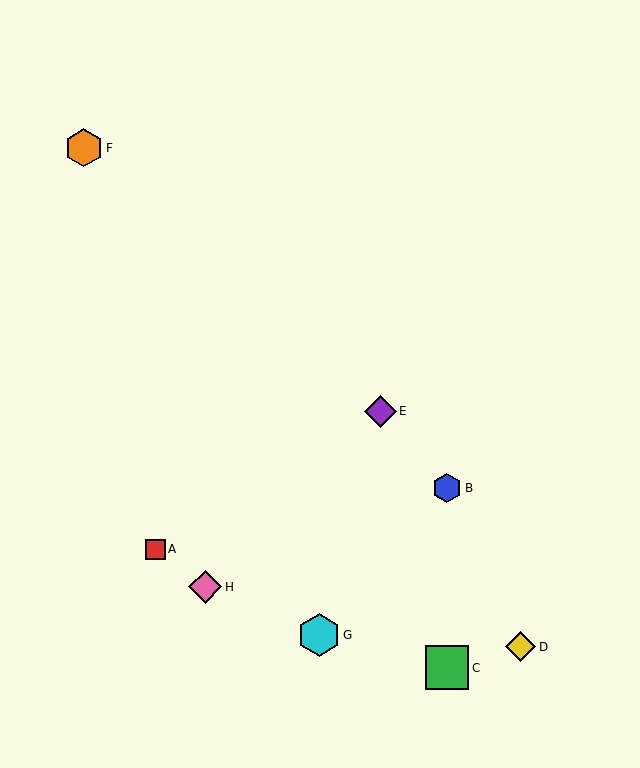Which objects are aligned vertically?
Objects B, C are aligned vertically.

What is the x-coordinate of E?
Object E is at x≈381.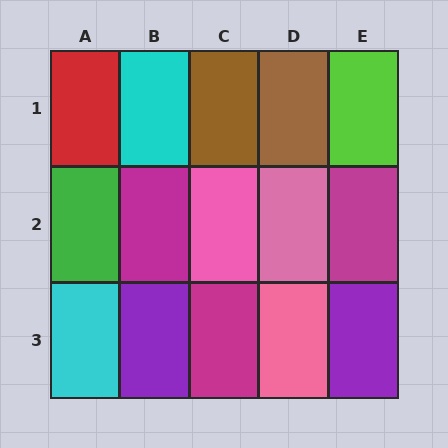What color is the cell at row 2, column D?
Pink.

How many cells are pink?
3 cells are pink.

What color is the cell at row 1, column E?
Lime.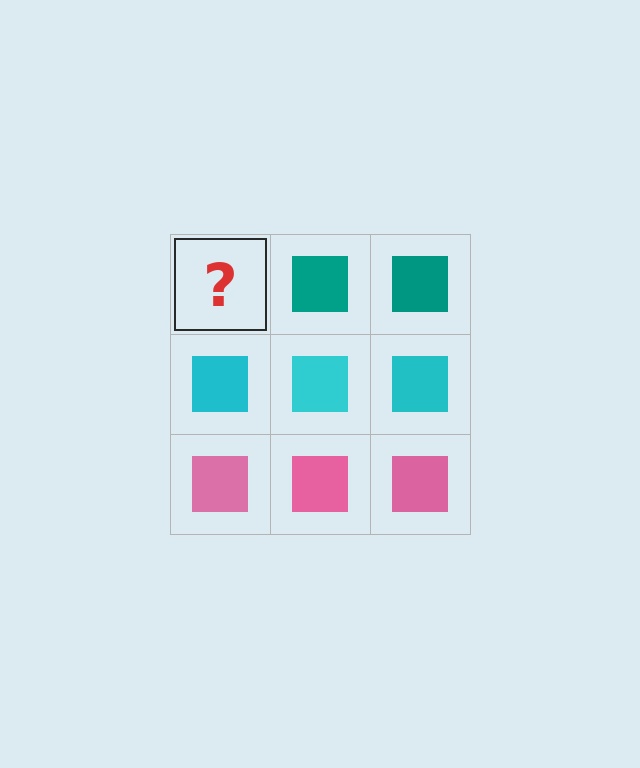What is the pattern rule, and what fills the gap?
The rule is that each row has a consistent color. The gap should be filled with a teal square.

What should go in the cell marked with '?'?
The missing cell should contain a teal square.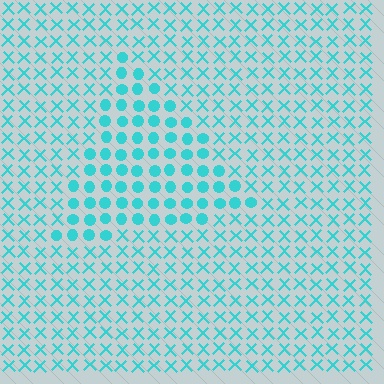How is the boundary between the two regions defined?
The boundary is defined by a change in element shape: circles inside vs. X marks outside. All elements share the same color and spacing.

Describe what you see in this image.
The image is filled with small cyan elements arranged in a uniform grid. A triangle-shaped region contains circles, while the surrounding area contains X marks. The boundary is defined purely by the change in element shape.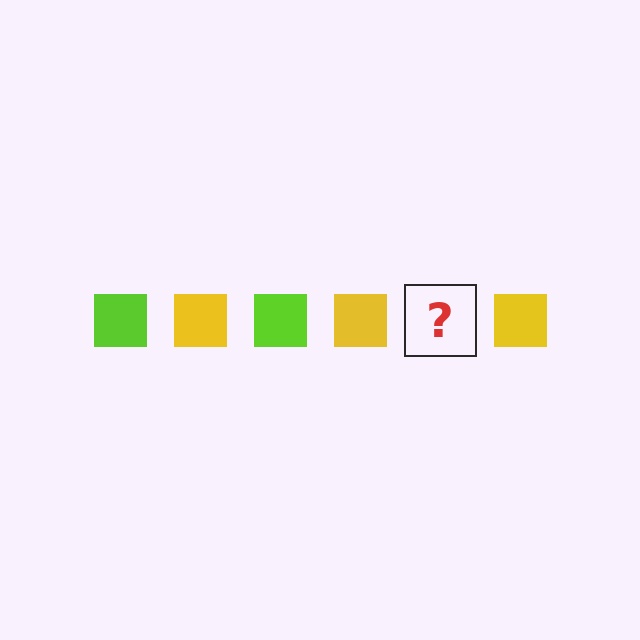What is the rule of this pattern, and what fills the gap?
The rule is that the pattern cycles through lime, yellow squares. The gap should be filled with a lime square.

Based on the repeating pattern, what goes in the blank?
The blank should be a lime square.